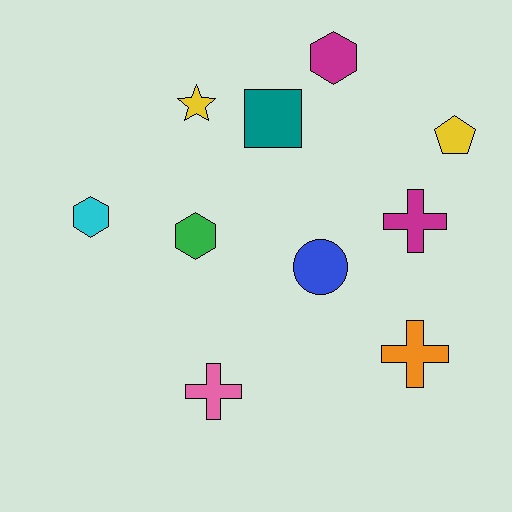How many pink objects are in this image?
There is 1 pink object.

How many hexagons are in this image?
There are 3 hexagons.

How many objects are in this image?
There are 10 objects.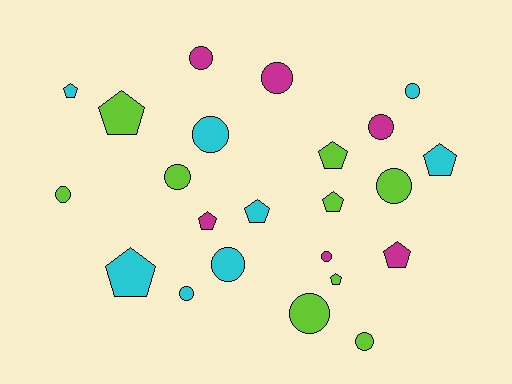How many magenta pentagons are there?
There are 2 magenta pentagons.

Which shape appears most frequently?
Circle, with 13 objects.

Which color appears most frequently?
Lime, with 9 objects.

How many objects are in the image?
There are 23 objects.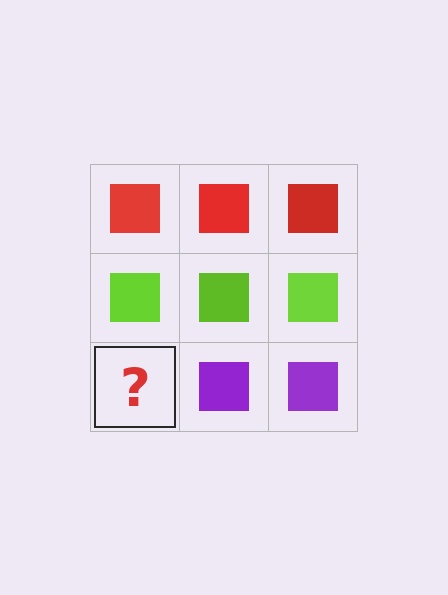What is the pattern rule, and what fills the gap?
The rule is that each row has a consistent color. The gap should be filled with a purple square.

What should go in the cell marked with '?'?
The missing cell should contain a purple square.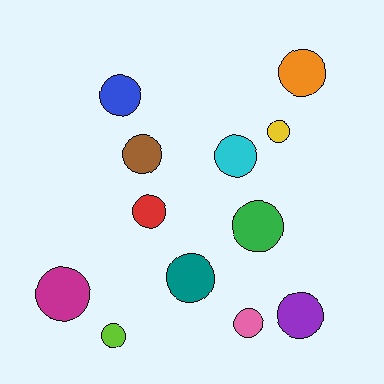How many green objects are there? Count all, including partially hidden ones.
There is 1 green object.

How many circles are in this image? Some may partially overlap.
There are 12 circles.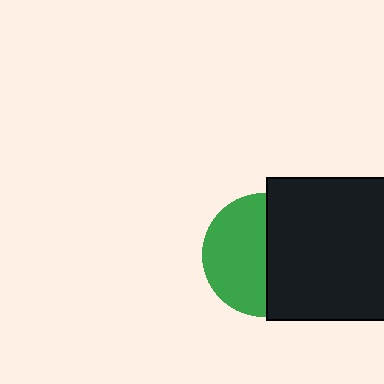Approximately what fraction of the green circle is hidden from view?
Roughly 48% of the green circle is hidden behind the black square.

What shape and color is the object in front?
The object in front is a black square.